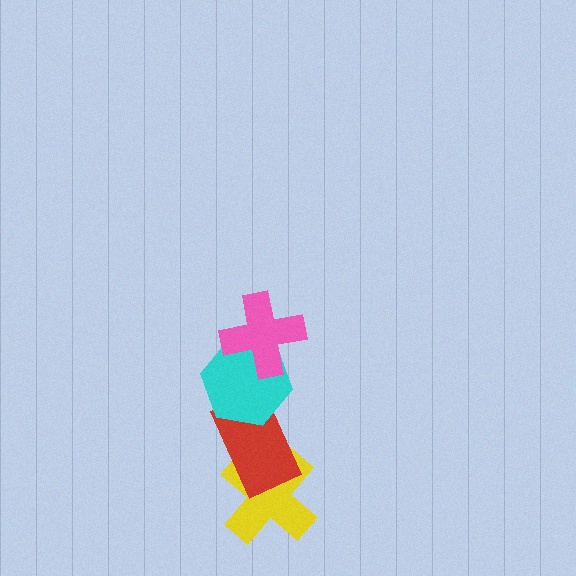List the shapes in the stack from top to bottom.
From top to bottom: the pink cross, the cyan hexagon, the red rectangle, the yellow cross.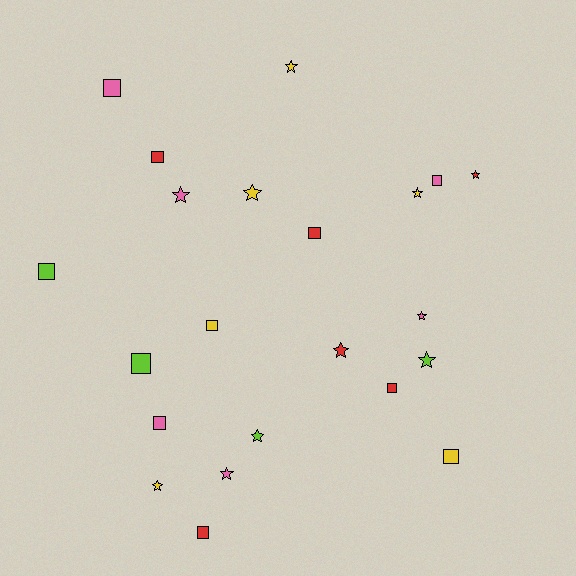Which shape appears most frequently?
Star, with 11 objects.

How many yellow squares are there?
There are 2 yellow squares.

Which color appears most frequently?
Pink, with 6 objects.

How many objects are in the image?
There are 22 objects.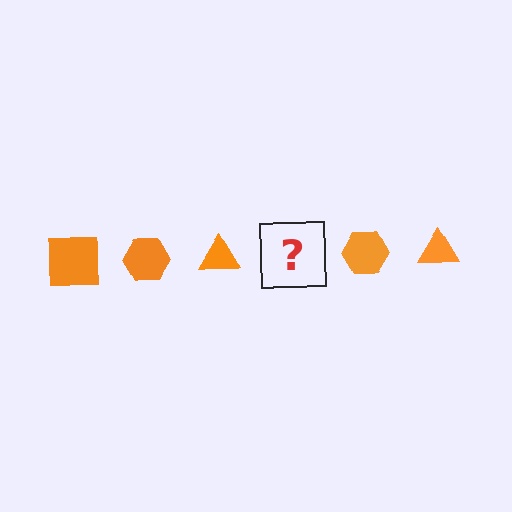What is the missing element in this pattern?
The missing element is an orange square.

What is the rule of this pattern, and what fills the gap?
The rule is that the pattern cycles through square, hexagon, triangle shapes in orange. The gap should be filled with an orange square.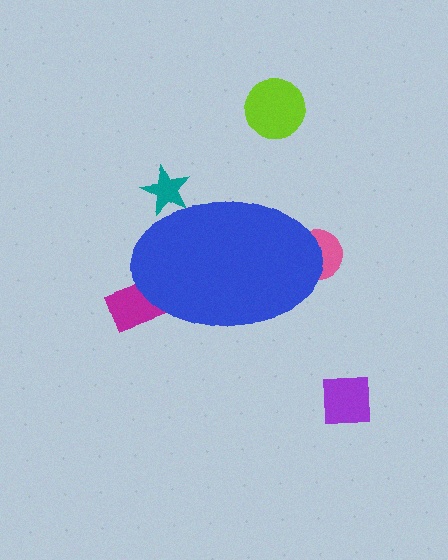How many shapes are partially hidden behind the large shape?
3 shapes are partially hidden.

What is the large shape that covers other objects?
A blue ellipse.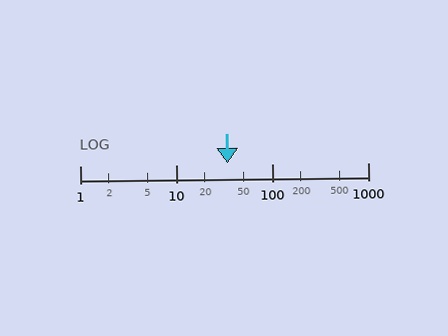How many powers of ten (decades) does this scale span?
The scale spans 3 decades, from 1 to 1000.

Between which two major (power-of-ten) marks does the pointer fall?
The pointer is between 10 and 100.